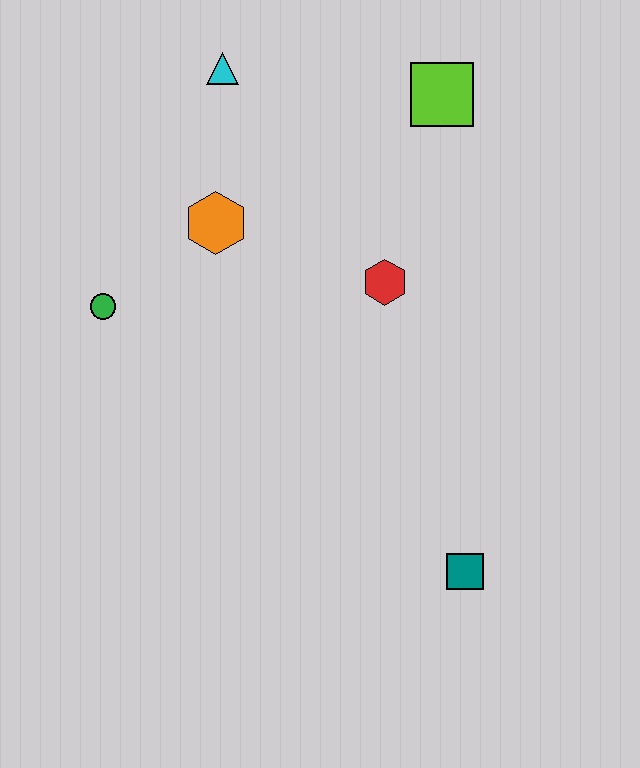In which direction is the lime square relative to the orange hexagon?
The lime square is to the right of the orange hexagon.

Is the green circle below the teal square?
No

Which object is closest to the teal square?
The red hexagon is closest to the teal square.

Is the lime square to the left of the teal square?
Yes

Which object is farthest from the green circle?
The teal square is farthest from the green circle.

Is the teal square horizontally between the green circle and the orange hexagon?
No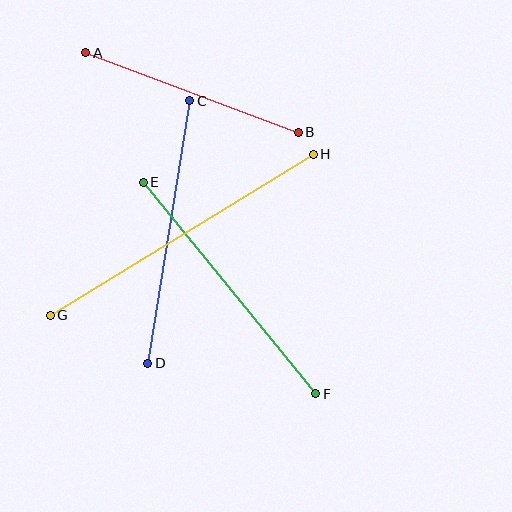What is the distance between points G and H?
The distance is approximately 309 pixels.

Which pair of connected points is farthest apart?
Points G and H are farthest apart.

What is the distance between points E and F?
The distance is approximately 273 pixels.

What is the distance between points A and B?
The distance is approximately 227 pixels.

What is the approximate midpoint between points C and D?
The midpoint is at approximately (169, 232) pixels.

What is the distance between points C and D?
The distance is approximately 266 pixels.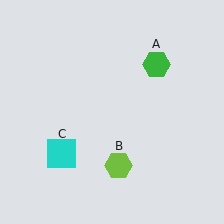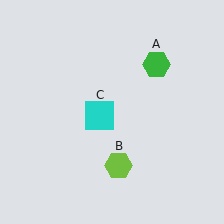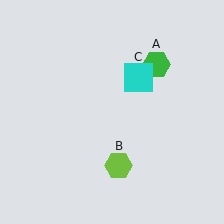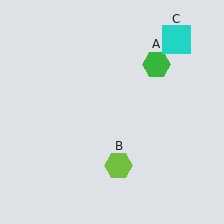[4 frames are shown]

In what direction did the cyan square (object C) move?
The cyan square (object C) moved up and to the right.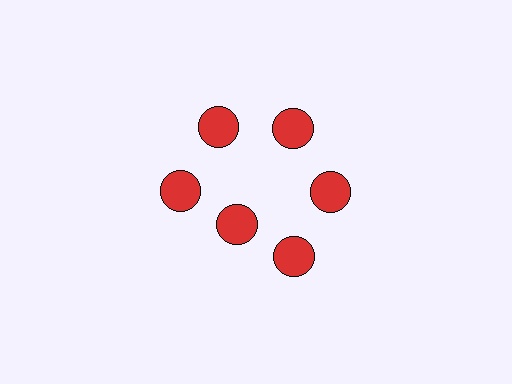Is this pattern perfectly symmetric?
No. The 6 red circles are arranged in a ring, but one element near the 7 o'clock position is pulled inward toward the center, breaking the 6-fold rotational symmetry.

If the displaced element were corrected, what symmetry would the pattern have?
It would have 6-fold rotational symmetry — the pattern would map onto itself every 60 degrees.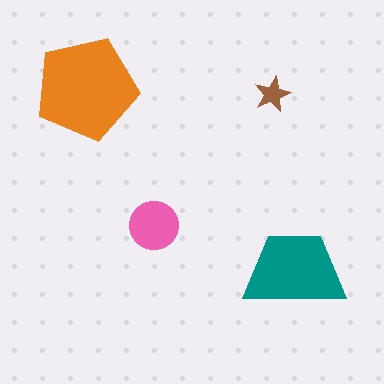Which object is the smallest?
The brown star.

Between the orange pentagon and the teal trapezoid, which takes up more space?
The orange pentagon.